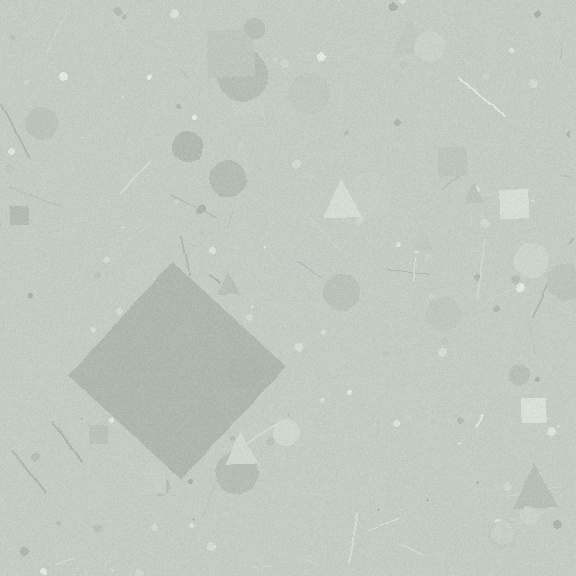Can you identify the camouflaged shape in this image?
The camouflaged shape is a diamond.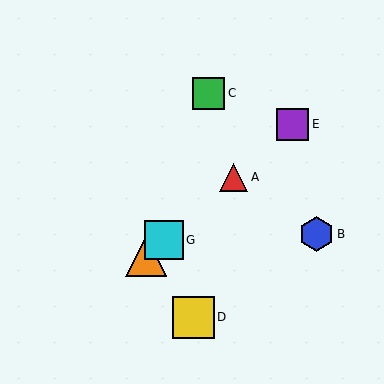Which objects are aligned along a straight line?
Objects A, E, F, G are aligned along a straight line.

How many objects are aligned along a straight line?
4 objects (A, E, F, G) are aligned along a straight line.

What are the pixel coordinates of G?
Object G is at (164, 240).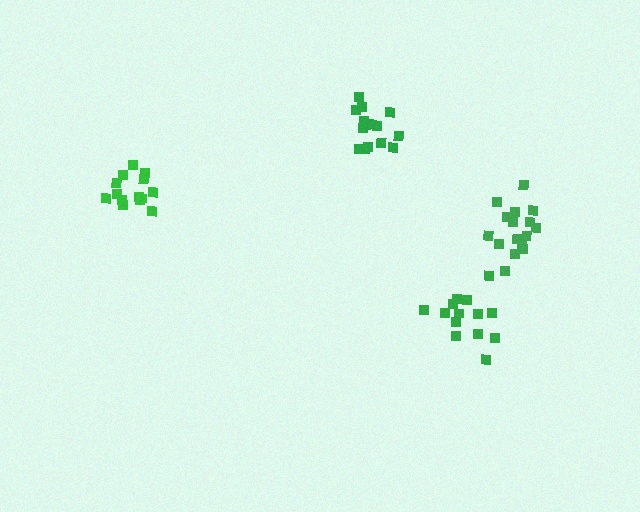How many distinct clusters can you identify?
There are 4 distinct clusters.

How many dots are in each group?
Group 1: 16 dots, Group 2: 14 dots, Group 3: 16 dots, Group 4: 14 dots (60 total).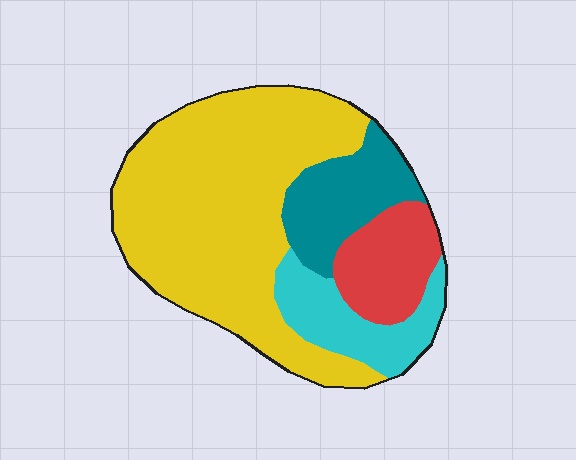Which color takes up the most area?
Yellow, at roughly 60%.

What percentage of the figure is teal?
Teal takes up about one sixth (1/6) of the figure.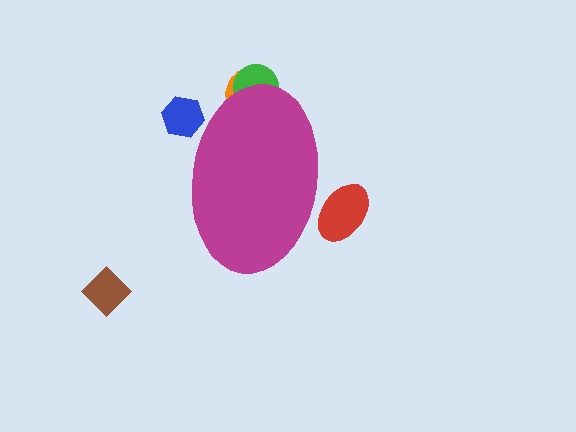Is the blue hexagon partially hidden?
Yes, the blue hexagon is partially hidden behind the magenta ellipse.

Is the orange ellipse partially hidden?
Yes, the orange ellipse is partially hidden behind the magenta ellipse.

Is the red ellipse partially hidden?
Yes, the red ellipse is partially hidden behind the magenta ellipse.